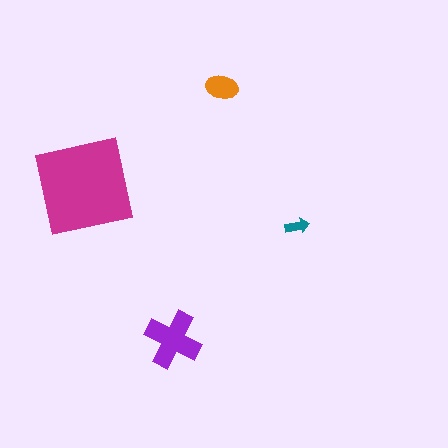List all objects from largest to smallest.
The magenta square, the purple cross, the orange ellipse, the teal arrow.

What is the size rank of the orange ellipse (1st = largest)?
3rd.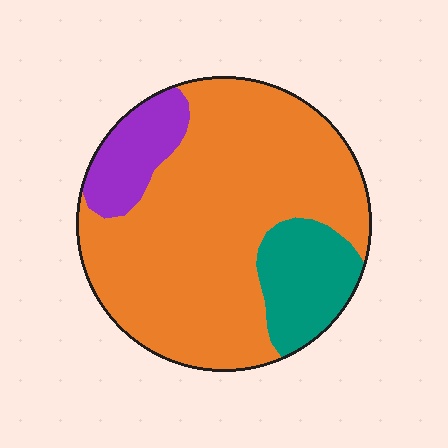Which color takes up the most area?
Orange, at roughly 75%.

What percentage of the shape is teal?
Teal takes up about one sixth (1/6) of the shape.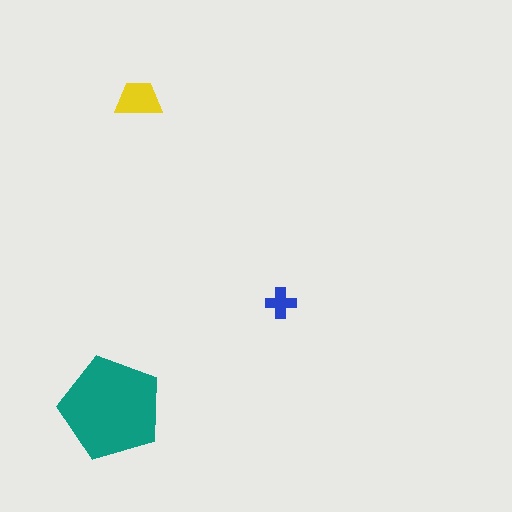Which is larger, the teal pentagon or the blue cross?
The teal pentagon.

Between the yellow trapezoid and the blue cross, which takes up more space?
The yellow trapezoid.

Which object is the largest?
The teal pentagon.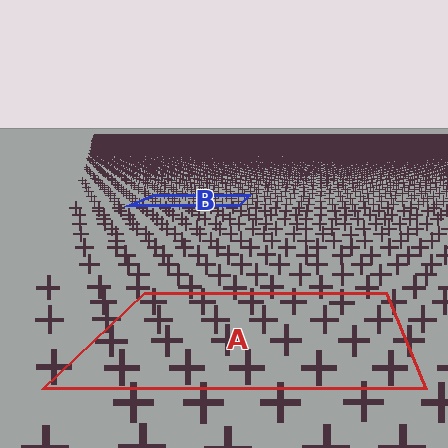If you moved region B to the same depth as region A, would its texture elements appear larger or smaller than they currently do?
They would appear larger. At a closer depth, the same texture elements are projected at a bigger on-screen size.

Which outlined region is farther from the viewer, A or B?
Region B is farther from the viewer — the texture elements inside it appear smaller and more densely packed.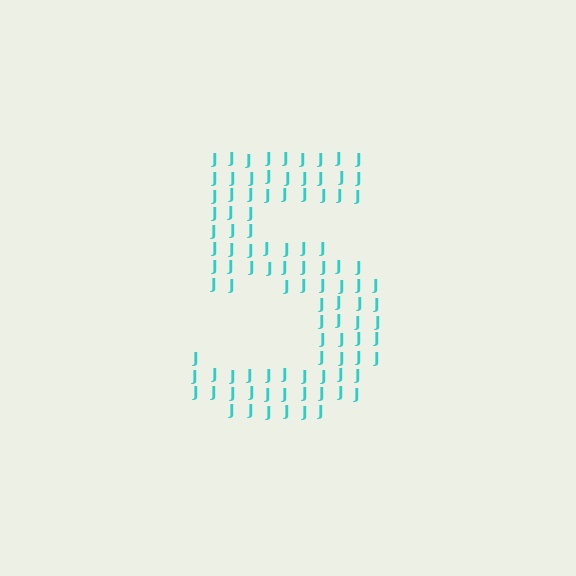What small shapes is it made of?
It is made of small letter J's.